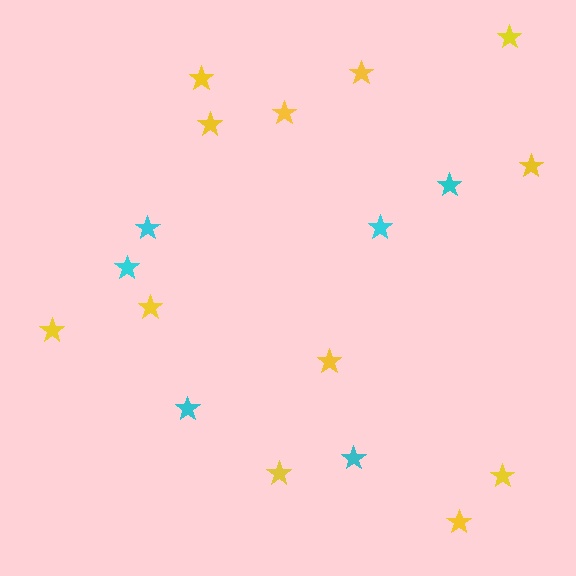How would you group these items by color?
There are 2 groups: one group of yellow stars (12) and one group of cyan stars (6).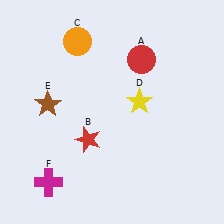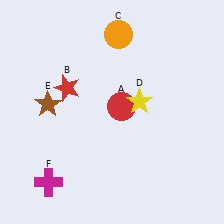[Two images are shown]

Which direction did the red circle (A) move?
The red circle (A) moved down.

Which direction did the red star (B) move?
The red star (B) moved up.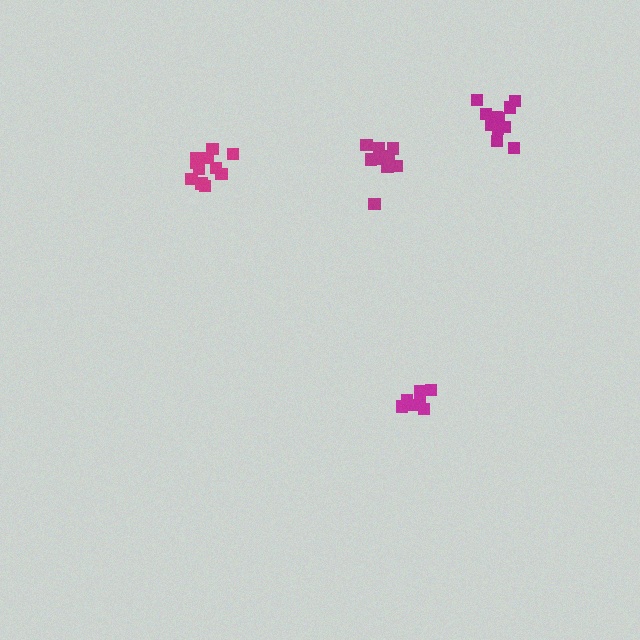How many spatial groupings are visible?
There are 4 spatial groupings.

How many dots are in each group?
Group 1: 8 dots, Group 2: 11 dots, Group 3: 11 dots, Group 4: 12 dots (42 total).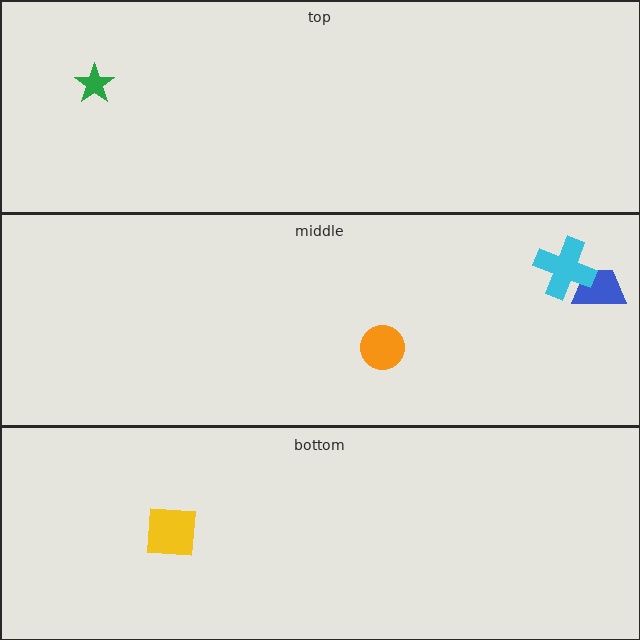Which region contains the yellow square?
The bottom region.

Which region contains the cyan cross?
The middle region.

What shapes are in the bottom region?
The yellow square.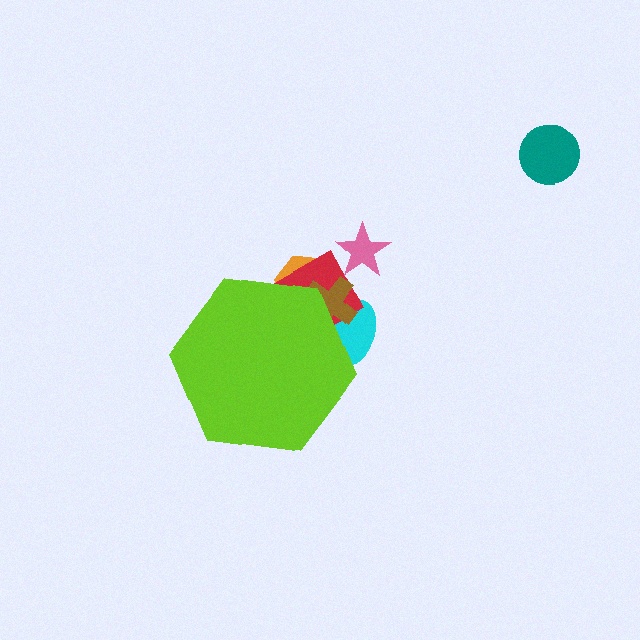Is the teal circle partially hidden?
No, the teal circle is fully visible.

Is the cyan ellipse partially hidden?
Yes, the cyan ellipse is partially hidden behind the lime hexagon.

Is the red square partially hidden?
Yes, the red square is partially hidden behind the lime hexagon.